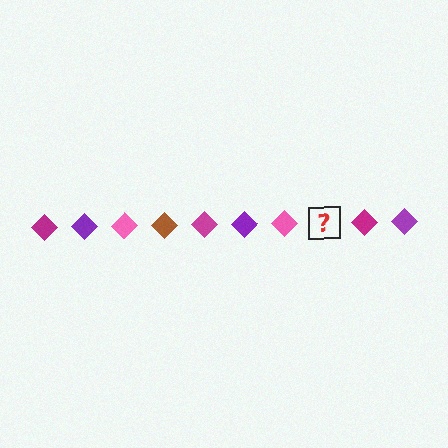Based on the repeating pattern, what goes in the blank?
The blank should be a brown diamond.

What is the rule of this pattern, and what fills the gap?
The rule is that the pattern cycles through magenta, purple, pink, brown diamonds. The gap should be filled with a brown diamond.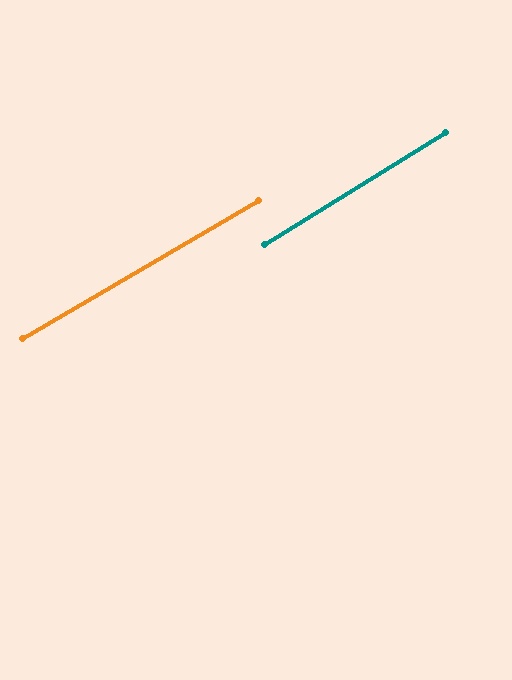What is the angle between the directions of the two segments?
Approximately 1 degree.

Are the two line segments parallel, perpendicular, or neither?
Parallel — their directions differ by only 1.4°.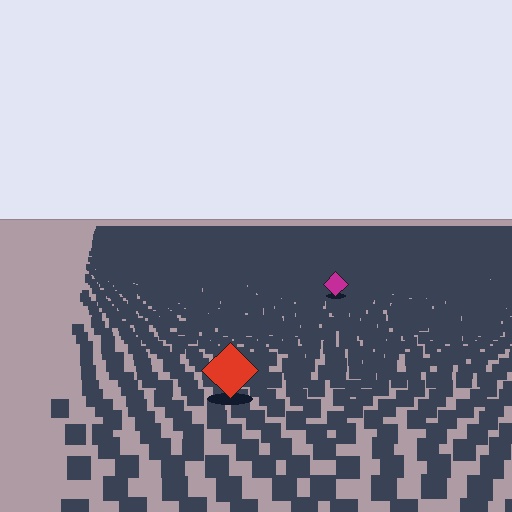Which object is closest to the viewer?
The red diamond is closest. The texture marks near it are larger and more spread out.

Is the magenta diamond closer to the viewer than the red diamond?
No. The red diamond is closer — you can tell from the texture gradient: the ground texture is coarser near it.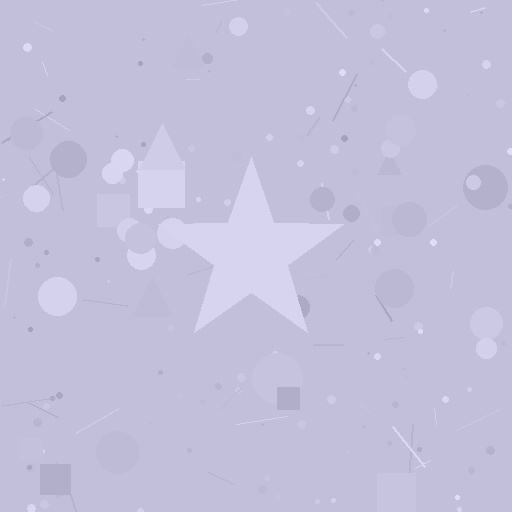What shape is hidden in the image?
A star is hidden in the image.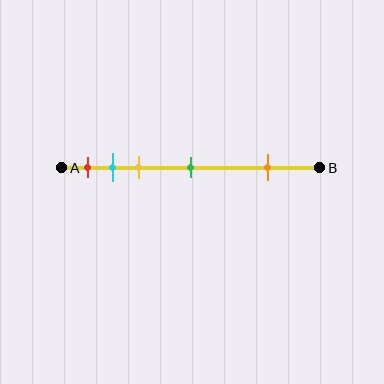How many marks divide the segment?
There are 5 marks dividing the segment.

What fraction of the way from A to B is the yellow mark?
The yellow mark is approximately 30% (0.3) of the way from A to B.